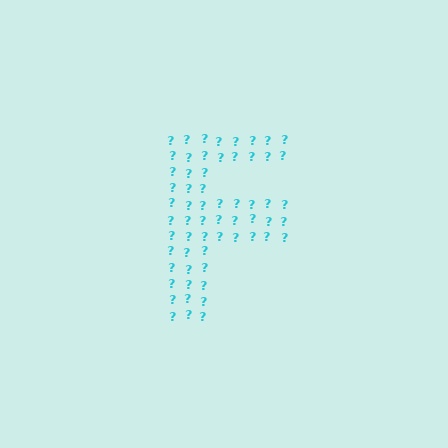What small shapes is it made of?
It is made of small question marks.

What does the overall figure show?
The overall figure shows the letter F.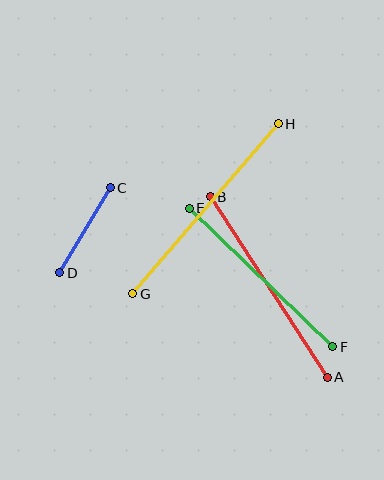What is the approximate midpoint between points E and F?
The midpoint is at approximately (261, 277) pixels.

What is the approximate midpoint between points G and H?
The midpoint is at approximately (206, 209) pixels.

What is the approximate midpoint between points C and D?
The midpoint is at approximately (85, 230) pixels.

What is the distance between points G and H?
The distance is approximately 224 pixels.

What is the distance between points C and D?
The distance is approximately 99 pixels.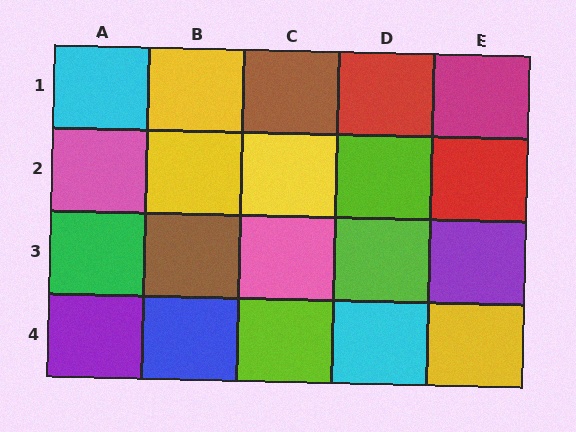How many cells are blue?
1 cell is blue.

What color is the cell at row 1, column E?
Magenta.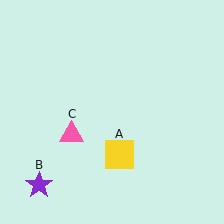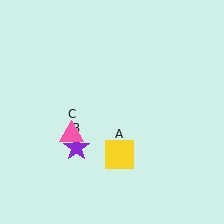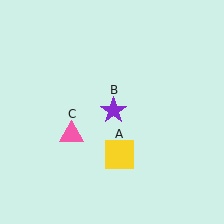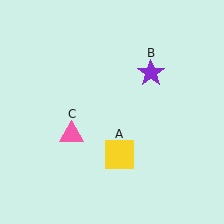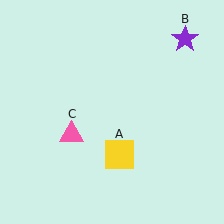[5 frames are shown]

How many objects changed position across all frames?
1 object changed position: purple star (object B).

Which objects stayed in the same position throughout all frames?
Yellow square (object A) and pink triangle (object C) remained stationary.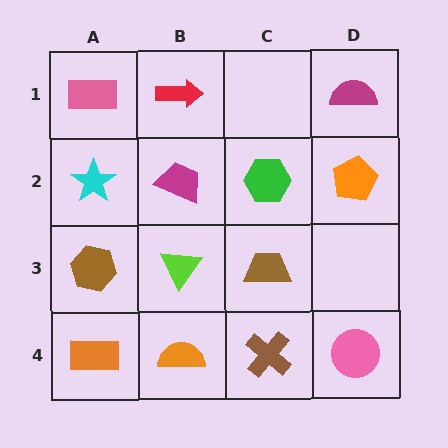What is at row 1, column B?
A red arrow.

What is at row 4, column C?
A brown cross.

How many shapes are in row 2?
4 shapes.